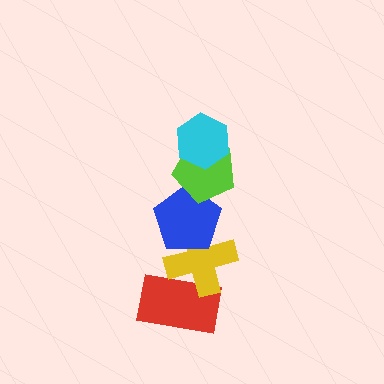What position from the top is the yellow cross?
The yellow cross is 4th from the top.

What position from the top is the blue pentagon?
The blue pentagon is 3rd from the top.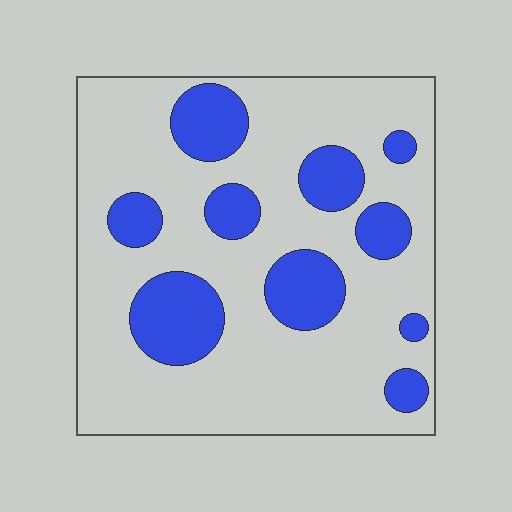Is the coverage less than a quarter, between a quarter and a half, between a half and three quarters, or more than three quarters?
Less than a quarter.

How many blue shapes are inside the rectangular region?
10.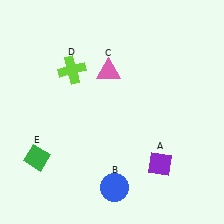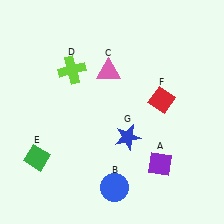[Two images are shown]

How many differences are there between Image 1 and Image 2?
There are 2 differences between the two images.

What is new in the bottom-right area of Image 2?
A blue star (G) was added in the bottom-right area of Image 2.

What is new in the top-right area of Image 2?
A red diamond (F) was added in the top-right area of Image 2.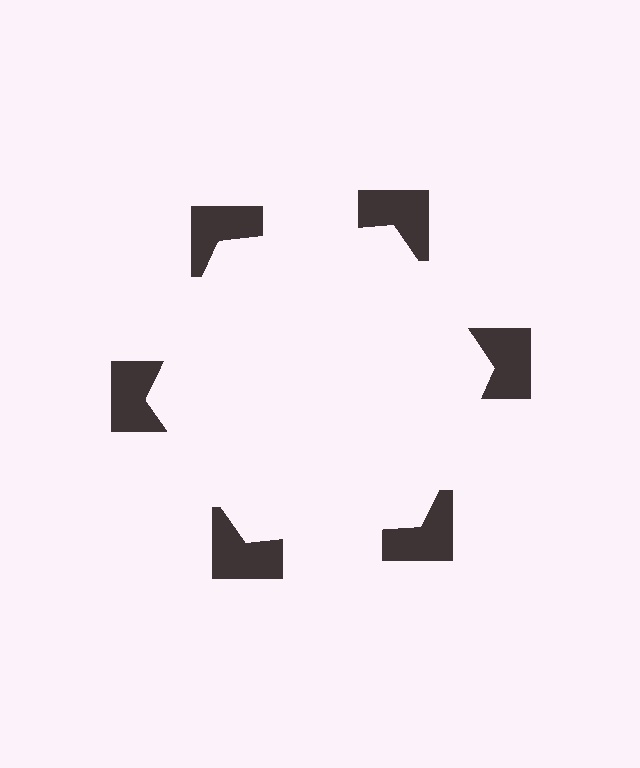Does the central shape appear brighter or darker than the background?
It typically appears slightly brighter than the background, even though no actual brightness change is drawn.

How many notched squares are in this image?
There are 6 — one at each vertex of the illusory hexagon.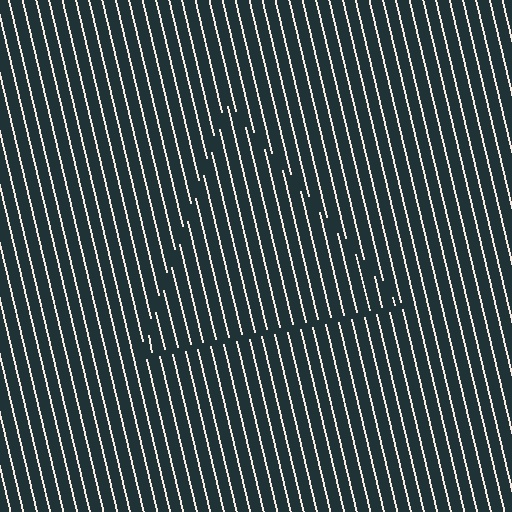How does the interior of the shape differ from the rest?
The interior of the shape contains the same grating, shifted by half a period — the contour is defined by the phase discontinuity where line-ends from the inner and outer gratings abut.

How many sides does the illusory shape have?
3 sides — the line-ends trace a triangle.